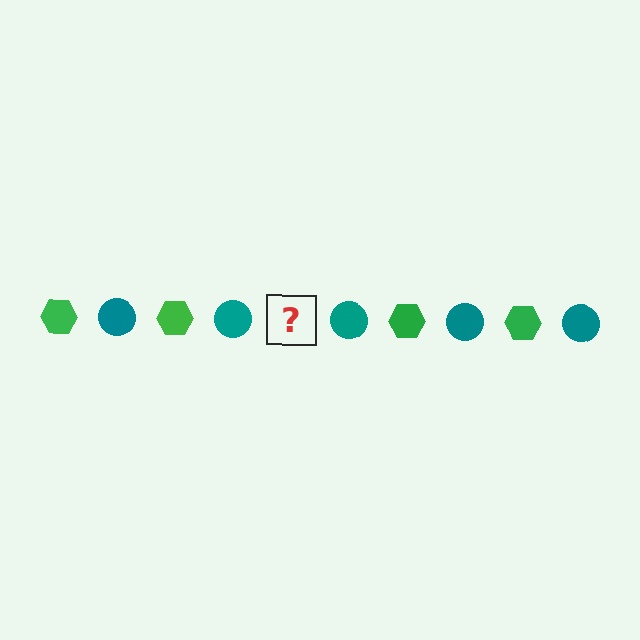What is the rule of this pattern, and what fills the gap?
The rule is that the pattern alternates between green hexagon and teal circle. The gap should be filled with a green hexagon.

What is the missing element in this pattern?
The missing element is a green hexagon.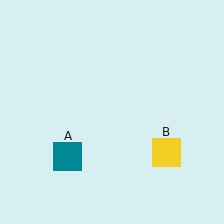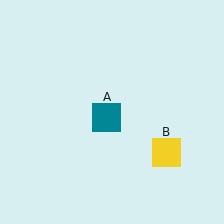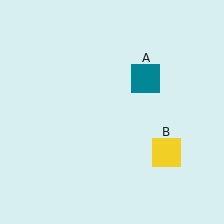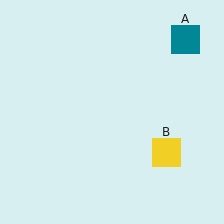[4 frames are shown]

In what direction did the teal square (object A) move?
The teal square (object A) moved up and to the right.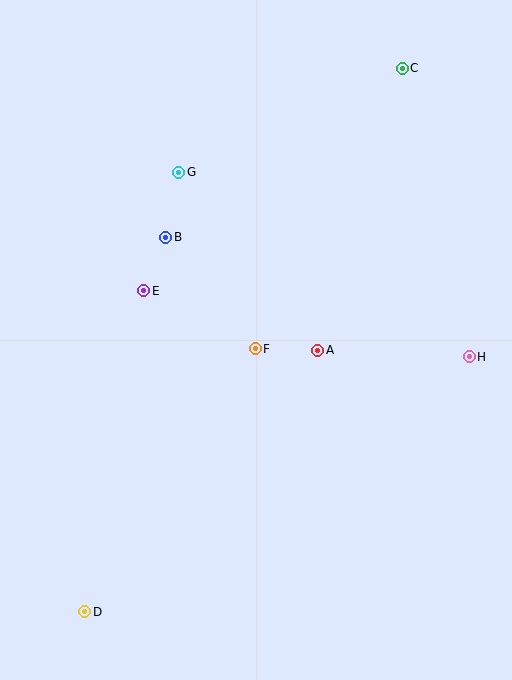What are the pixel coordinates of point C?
Point C is at (402, 68).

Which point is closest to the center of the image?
Point F at (255, 349) is closest to the center.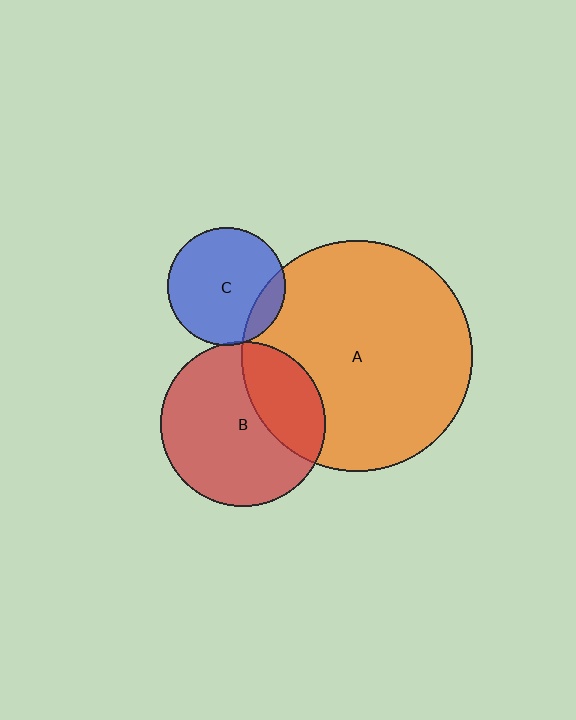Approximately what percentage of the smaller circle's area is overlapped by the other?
Approximately 5%.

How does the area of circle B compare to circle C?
Approximately 2.0 times.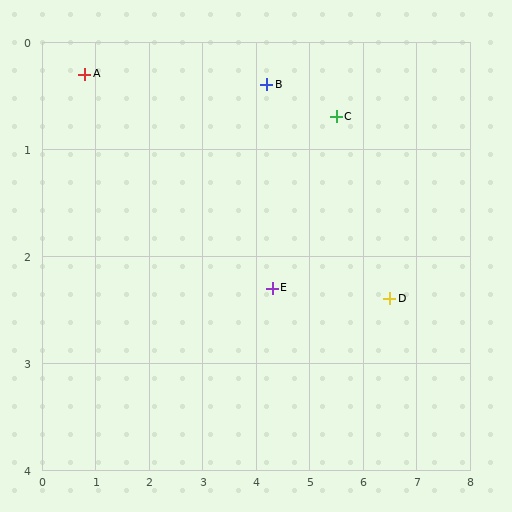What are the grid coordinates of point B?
Point B is at approximately (4.2, 0.4).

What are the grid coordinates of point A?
Point A is at approximately (0.8, 0.3).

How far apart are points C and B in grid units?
Points C and B are about 1.3 grid units apart.